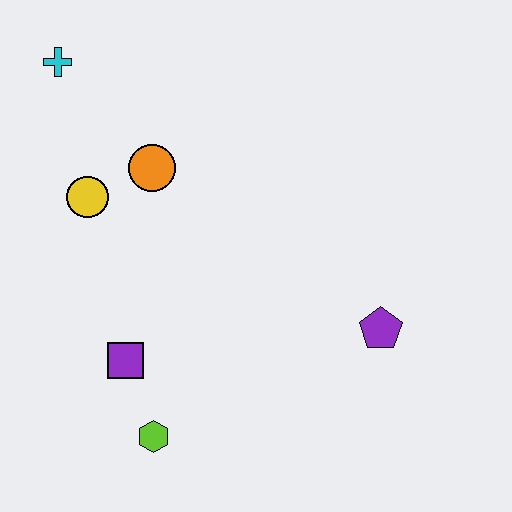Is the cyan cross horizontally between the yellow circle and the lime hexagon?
No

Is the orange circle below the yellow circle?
No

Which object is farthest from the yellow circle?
The purple pentagon is farthest from the yellow circle.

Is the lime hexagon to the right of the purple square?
Yes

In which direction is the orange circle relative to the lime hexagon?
The orange circle is above the lime hexagon.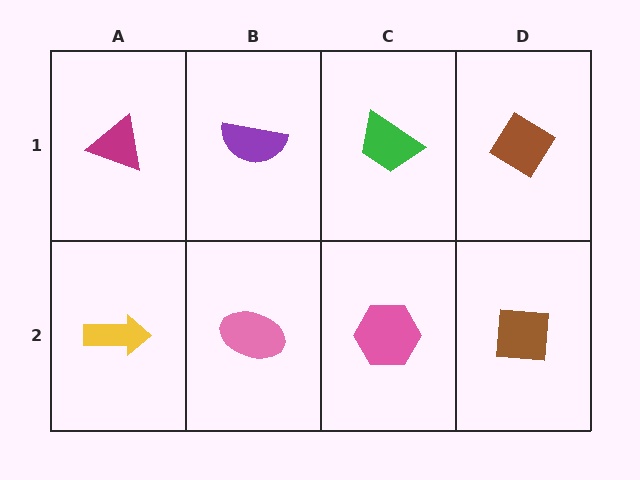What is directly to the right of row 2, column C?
A brown square.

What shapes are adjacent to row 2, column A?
A magenta triangle (row 1, column A), a pink ellipse (row 2, column B).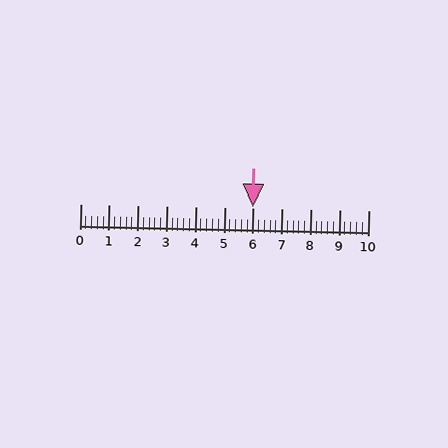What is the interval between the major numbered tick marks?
The major tick marks are spaced 1 units apart.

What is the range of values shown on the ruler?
The ruler shows values from 0 to 10.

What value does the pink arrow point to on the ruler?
The pink arrow points to approximately 6.0.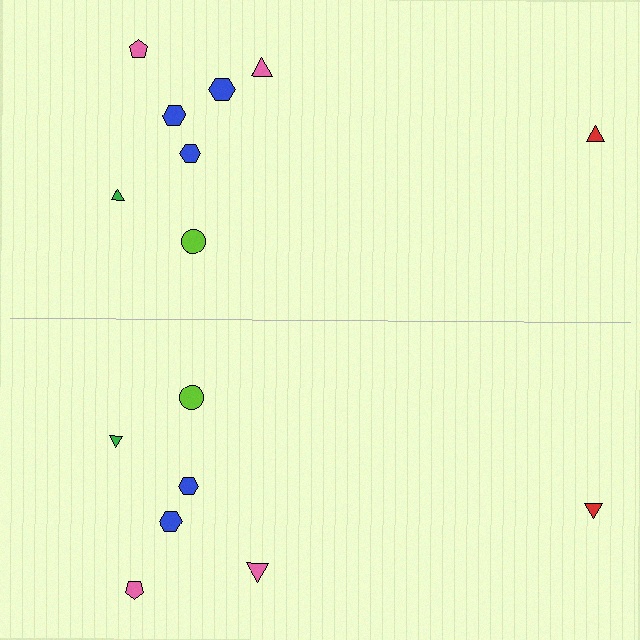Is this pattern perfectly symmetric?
No, the pattern is not perfectly symmetric. A blue hexagon is missing from the bottom side.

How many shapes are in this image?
There are 15 shapes in this image.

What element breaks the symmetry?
A blue hexagon is missing from the bottom side.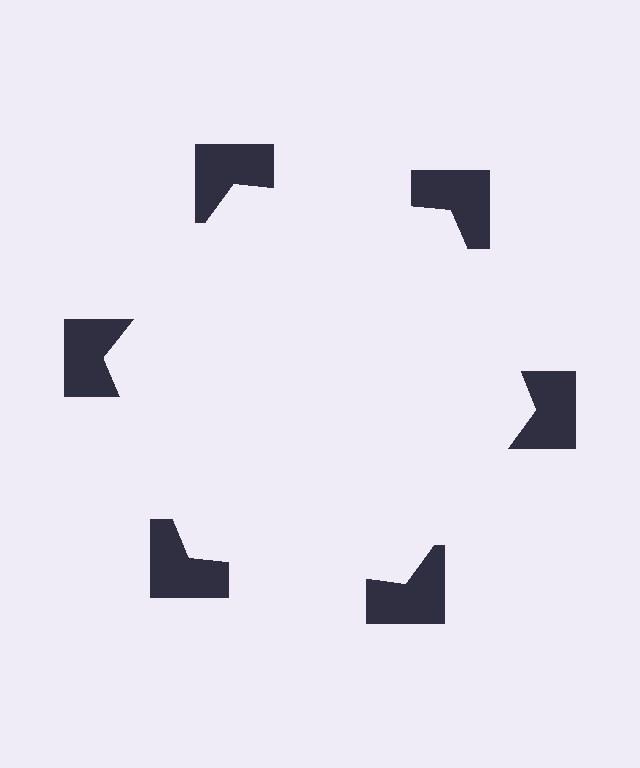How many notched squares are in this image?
There are 6 — one at each vertex of the illusory hexagon.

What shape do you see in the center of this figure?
An illusory hexagon — its edges are inferred from the aligned wedge cuts in the notched squares, not physically drawn.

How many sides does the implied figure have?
6 sides.